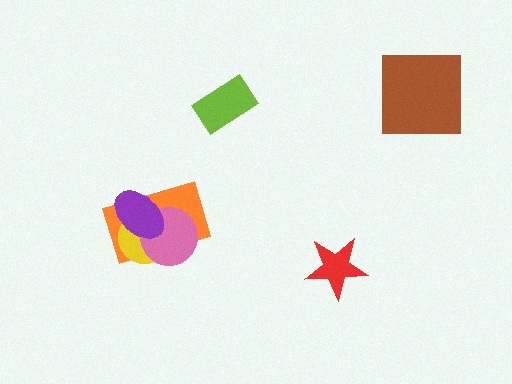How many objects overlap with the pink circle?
3 objects overlap with the pink circle.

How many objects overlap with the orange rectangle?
3 objects overlap with the orange rectangle.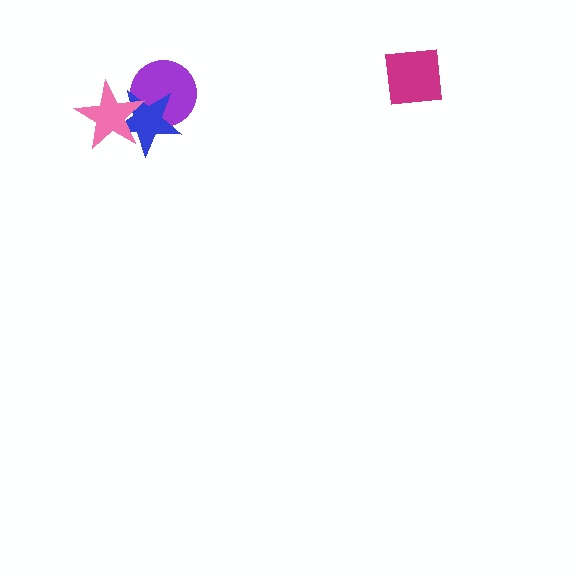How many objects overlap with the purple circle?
2 objects overlap with the purple circle.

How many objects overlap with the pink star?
2 objects overlap with the pink star.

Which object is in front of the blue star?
The pink star is in front of the blue star.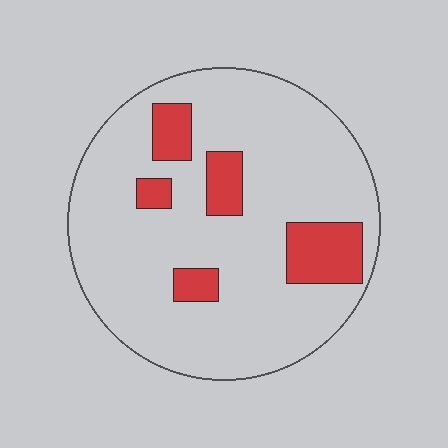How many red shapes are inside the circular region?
5.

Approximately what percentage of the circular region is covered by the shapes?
Approximately 15%.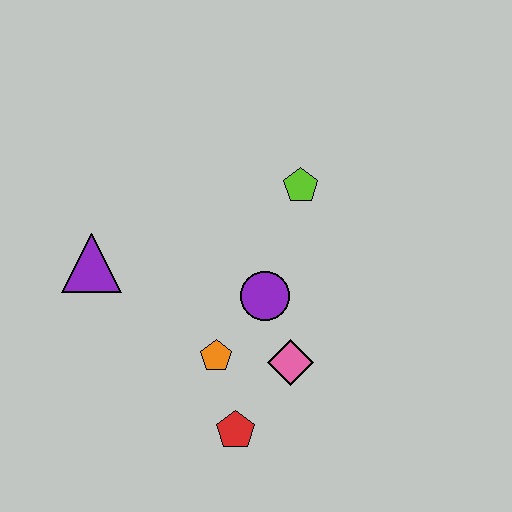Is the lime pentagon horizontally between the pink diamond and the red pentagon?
No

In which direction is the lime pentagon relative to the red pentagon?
The lime pentagon is above the red pentagon.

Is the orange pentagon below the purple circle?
Yes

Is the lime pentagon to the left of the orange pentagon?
No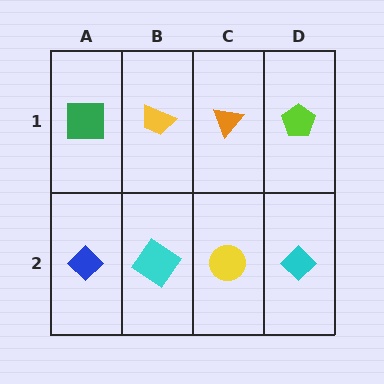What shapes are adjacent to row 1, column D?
A cyan diamond (row 2, column D), an orange triangle (row 1, column C).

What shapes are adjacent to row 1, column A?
A blue diamond (row 2, column A), a yellow trapezoid (row 1, column B).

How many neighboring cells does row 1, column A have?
2.